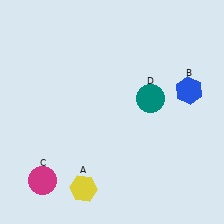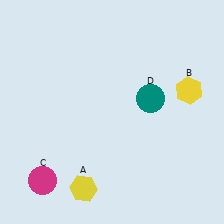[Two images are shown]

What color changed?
The hexagon (B) changed from blue in Image 1 to yellow in Image 2.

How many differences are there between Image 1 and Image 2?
There is 1 difference between the two images.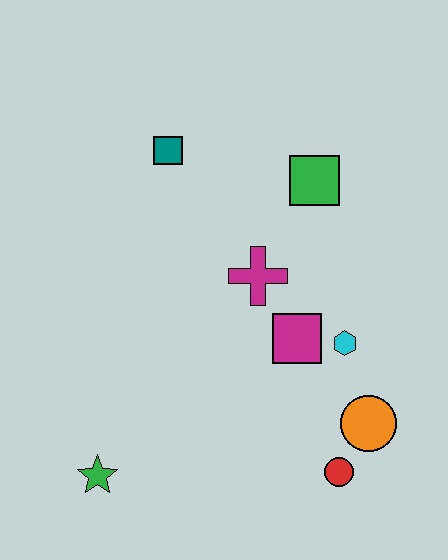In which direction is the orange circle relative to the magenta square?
The orange circle is below the magenta square.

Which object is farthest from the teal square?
The red circle is farthest from the teal square.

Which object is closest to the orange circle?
The red circle is closest to the orange circle.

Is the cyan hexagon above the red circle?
Yes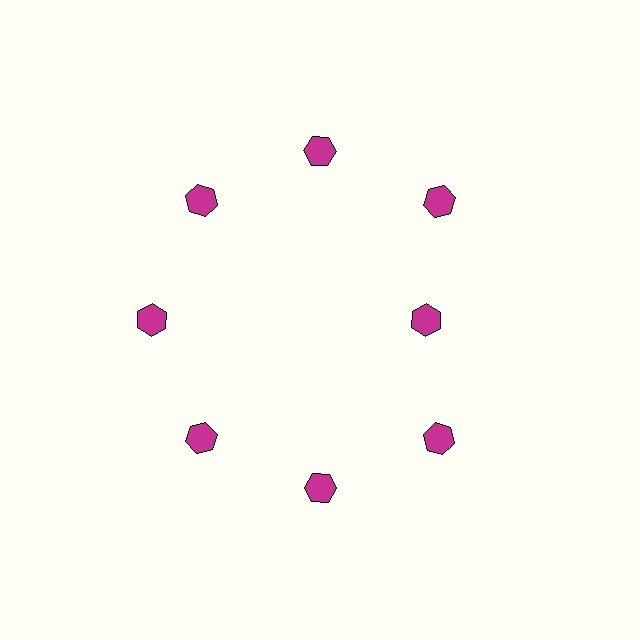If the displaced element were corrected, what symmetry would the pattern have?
It would have 8-fold rotational symmetry — the pattern would map onto itself every 45 degrees.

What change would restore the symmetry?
The symmetry would be restored by moving it outward, back onto the ring so that all 8 hexagons sit at equal angles and equal distance from the center.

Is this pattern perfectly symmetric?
No. The 8 magenta hexagons are arranged in a ring, but one element near the 3 o'clock position is pulled inward toward the center, breaking the 8-fold rotational symmetry.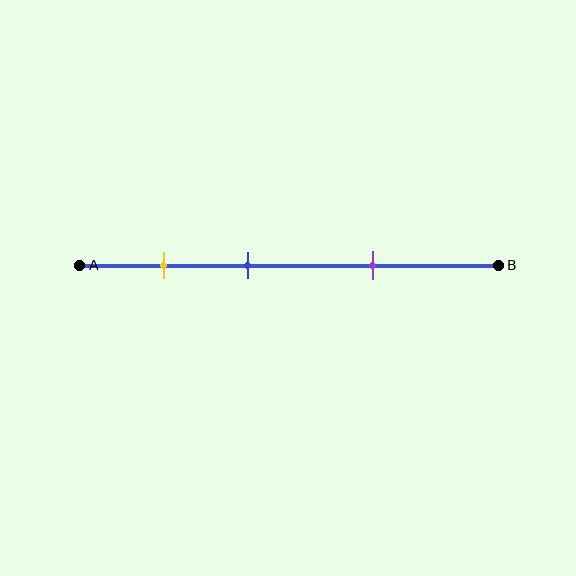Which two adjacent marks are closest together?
The yellow and blue marks are the closest adjacent pair.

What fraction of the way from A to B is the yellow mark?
The yellow mark is approximately 20% (0.2) of the way from A to B.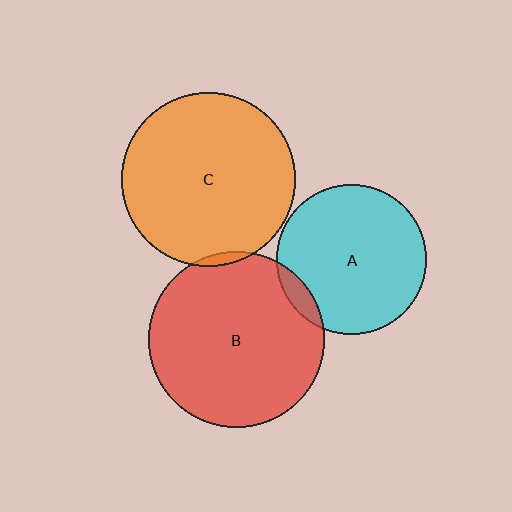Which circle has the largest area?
Circle B (red).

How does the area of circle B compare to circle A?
Approximately 1.4 times.